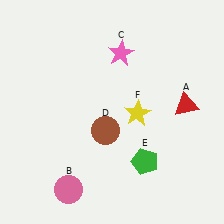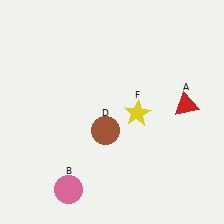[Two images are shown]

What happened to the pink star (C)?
The pink star (C) was removed in Image 2. It was in the top-right area of Image 1.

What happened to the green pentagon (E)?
The green pentagon (E) was removed in Image 2. It was in the bottom-right area of Image 1.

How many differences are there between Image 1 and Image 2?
There are 2 differences between the two images.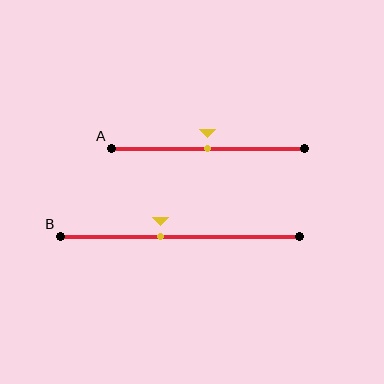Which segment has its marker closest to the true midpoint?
Segment A has its marker closest to the true midpoint.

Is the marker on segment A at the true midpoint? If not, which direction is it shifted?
Yes, the marker on segment A is at the true midpoint.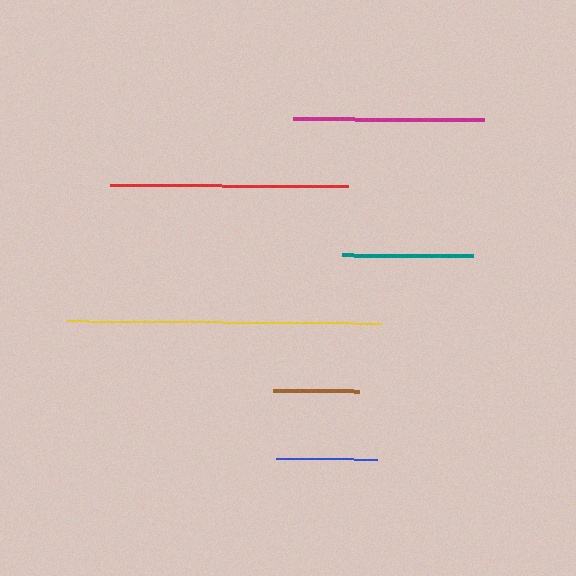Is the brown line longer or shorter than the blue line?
The blue line is longer than the brown line.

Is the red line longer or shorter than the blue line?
The red line is longer than the blue line.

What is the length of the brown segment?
The brown segment is approximately 86 pixels long.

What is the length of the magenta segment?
The magenta segment is approximately 192 pixels long.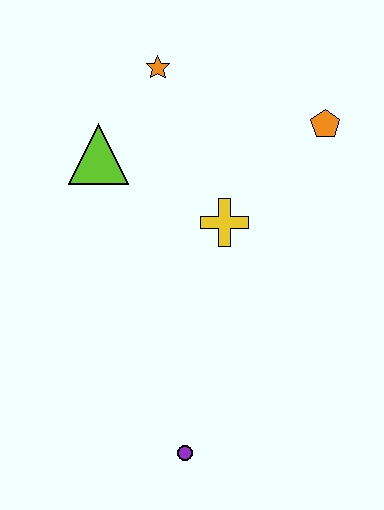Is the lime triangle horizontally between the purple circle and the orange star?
No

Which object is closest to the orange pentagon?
The yellow cross is closest to the orange pentagon.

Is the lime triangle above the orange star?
No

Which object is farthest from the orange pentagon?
The purple circle is farthest from the orange pentagon.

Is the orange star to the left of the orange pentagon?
Yes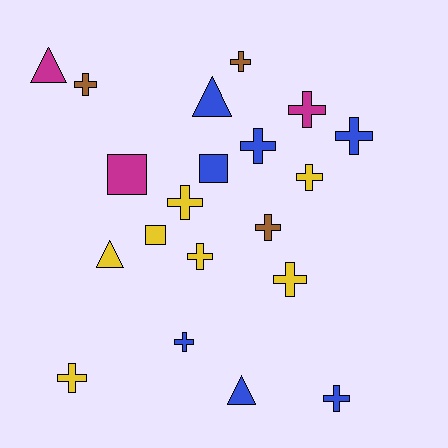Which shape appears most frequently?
Cross, with 13 objects.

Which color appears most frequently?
Blue, with 7 objects.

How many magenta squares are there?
There is 1 magenta square.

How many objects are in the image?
There are 20 objects.